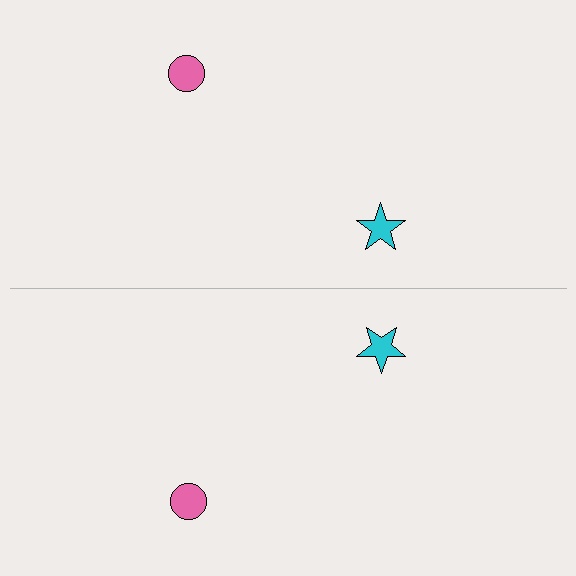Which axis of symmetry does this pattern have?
The pattern has a horizontal axis of symmetry running through the center of the image.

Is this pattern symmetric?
Yes, this pattern has bilateral (reflection) symmetry.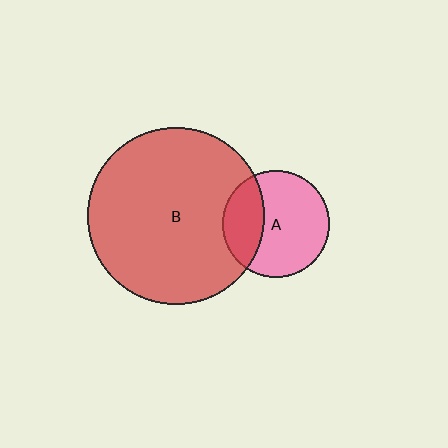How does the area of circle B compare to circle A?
Approximately 2.7 times.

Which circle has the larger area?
Circle B (red).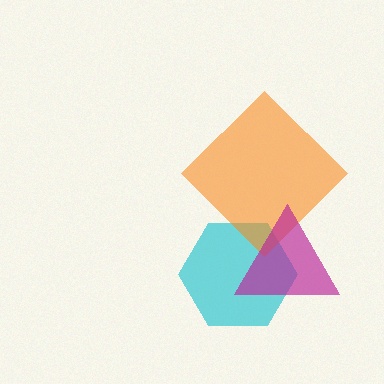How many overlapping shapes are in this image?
There are 3 overlapping shapes in the image.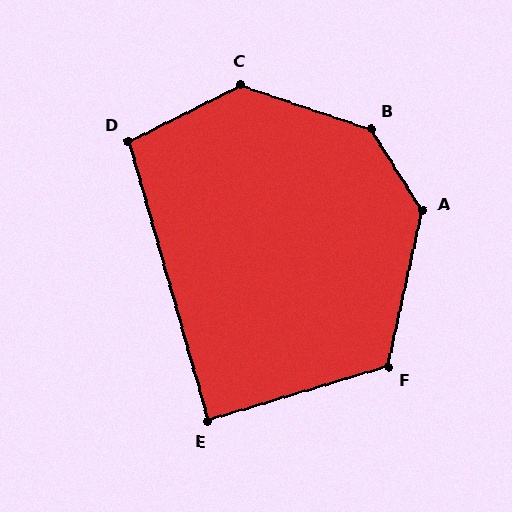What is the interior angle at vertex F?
Approximately 119 degrees (obtuse).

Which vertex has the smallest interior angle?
E, at approximately 89 degrees.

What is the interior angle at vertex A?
Approximately 136 degrees (obtuse).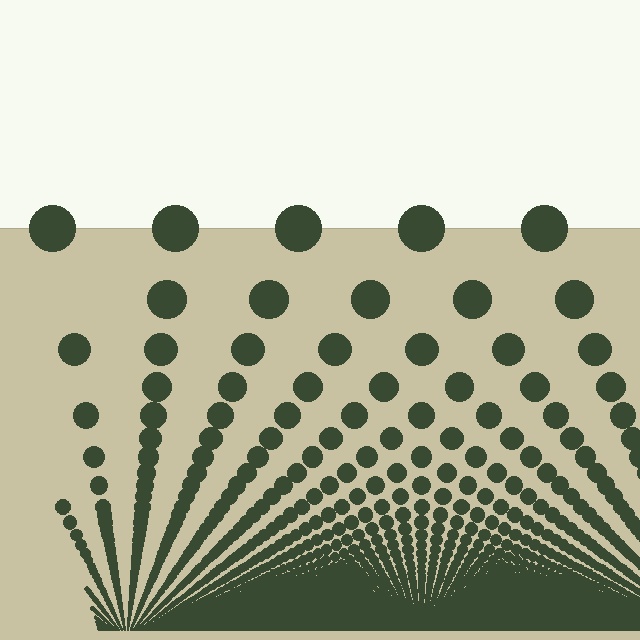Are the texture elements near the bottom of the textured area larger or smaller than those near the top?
Smaller. The gradient is inverted — elements near the bottom are smaller and denser.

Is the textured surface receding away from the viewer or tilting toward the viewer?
The surface appears to tilt toward the viewer. Texture elements get larger and sparser toward the top.